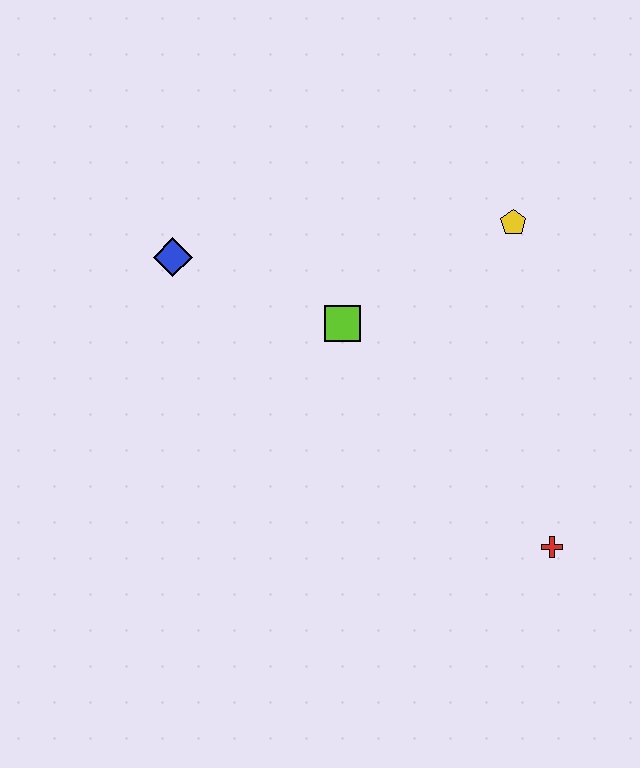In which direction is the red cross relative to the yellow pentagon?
The red cross is below the yellow pentagon.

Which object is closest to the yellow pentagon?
The lime square is closest to the yellow pentagon.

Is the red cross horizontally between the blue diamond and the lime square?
No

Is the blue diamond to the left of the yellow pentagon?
Yes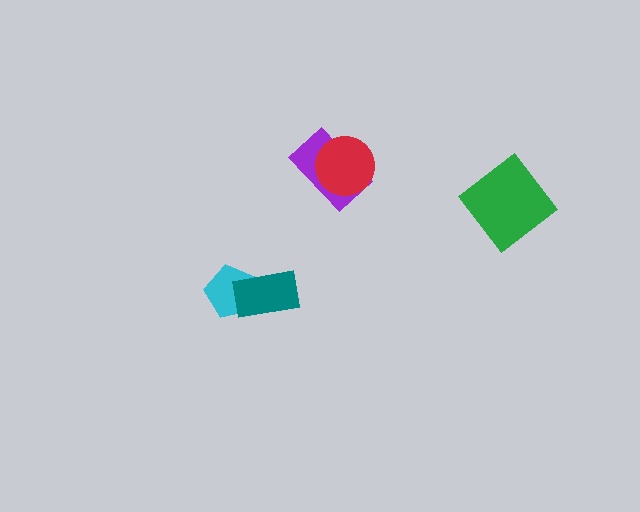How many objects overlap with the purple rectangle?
1 object overlaps with the purple rectangle.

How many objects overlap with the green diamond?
0 objects overlap with the green diamond.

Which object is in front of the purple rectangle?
The red circle is in front of the purple rectangle.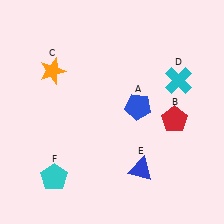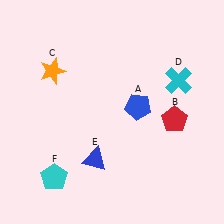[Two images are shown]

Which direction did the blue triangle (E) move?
The blue triangle (E) moved left.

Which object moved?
The blue triangle (E) moved left.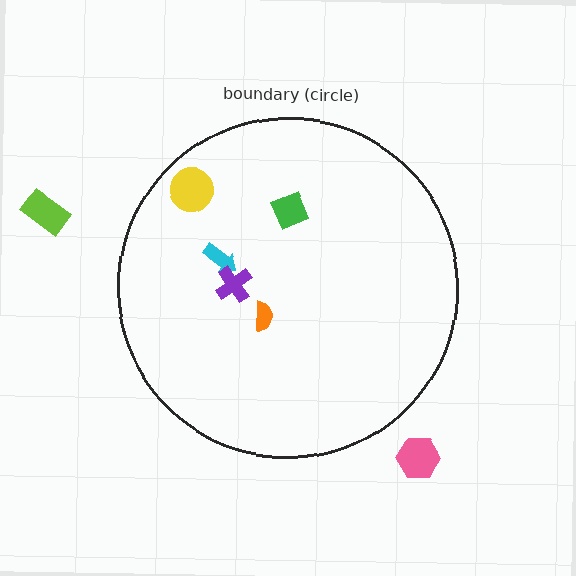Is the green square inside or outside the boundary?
Inside.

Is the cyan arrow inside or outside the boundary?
Inside.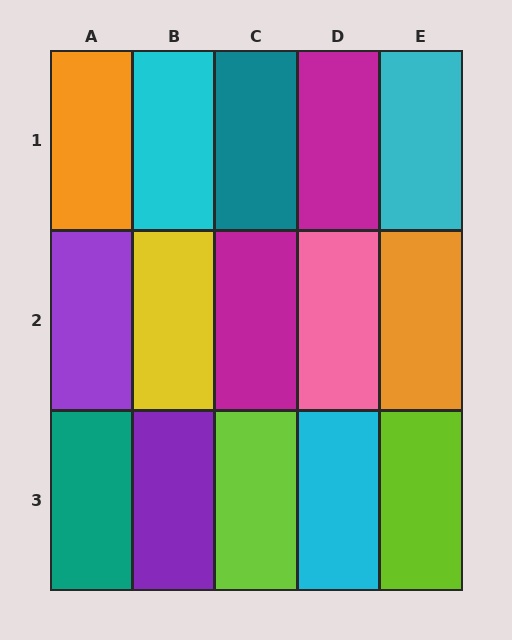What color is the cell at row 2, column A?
Purple.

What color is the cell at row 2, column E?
Orange.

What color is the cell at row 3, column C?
Lime.